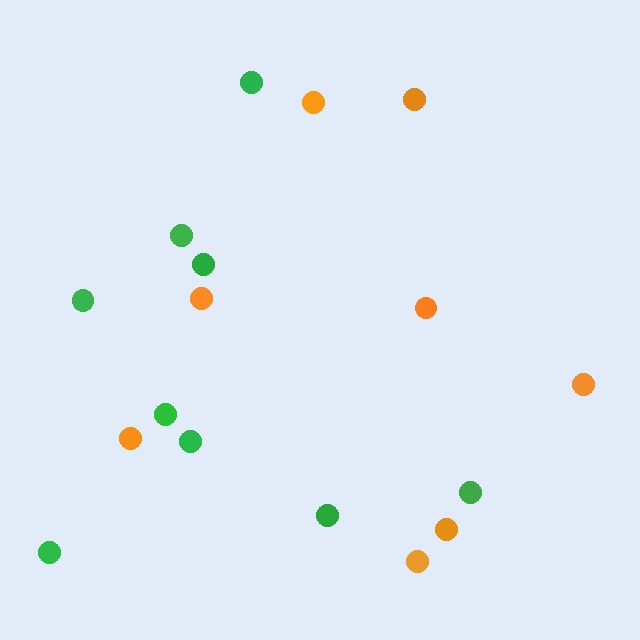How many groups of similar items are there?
There are 2 groups: one group of green circles (9) and one group of orange circles (8).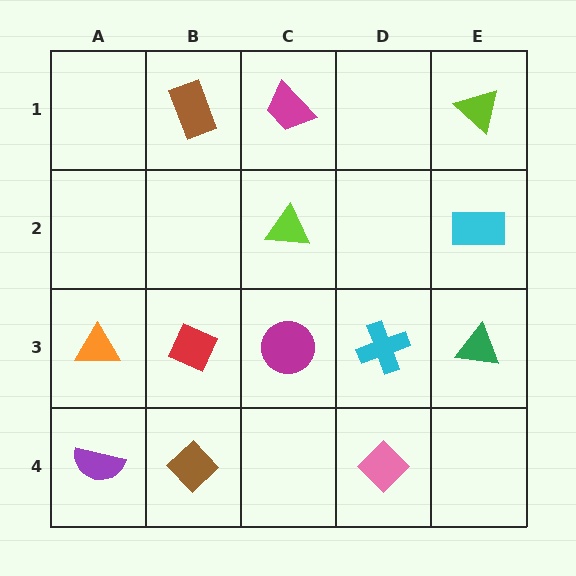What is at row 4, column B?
A brown diamond.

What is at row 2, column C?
A lime triangle.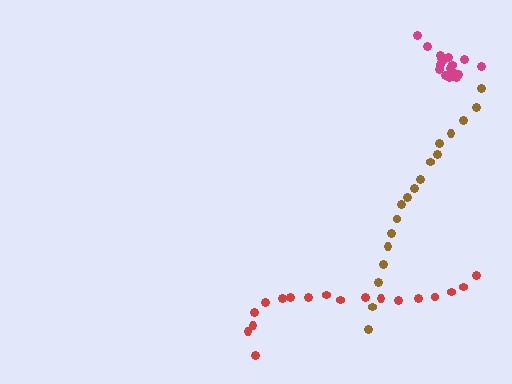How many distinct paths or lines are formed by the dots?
There are 3 distinct paths.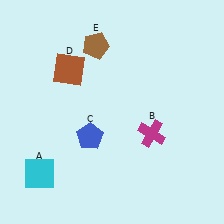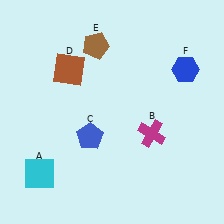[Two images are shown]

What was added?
A blue hexagon (F) was added in Image 2.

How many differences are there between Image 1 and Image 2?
There is 1 difference between the two images.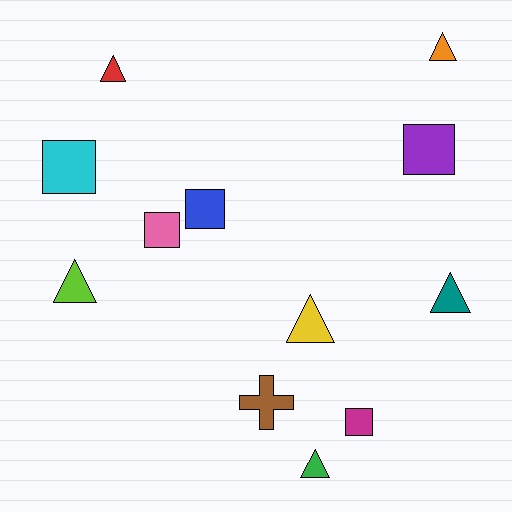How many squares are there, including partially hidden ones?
There are 5 squares.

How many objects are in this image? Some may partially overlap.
There are 12 objects.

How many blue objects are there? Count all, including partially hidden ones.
There is 1 blue object.